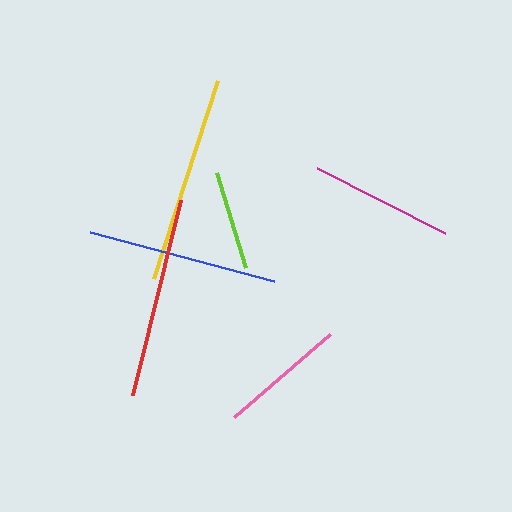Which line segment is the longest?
The yellow line is the longest at approximately 208 pixels.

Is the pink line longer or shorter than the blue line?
The blue line is longer than the pink line.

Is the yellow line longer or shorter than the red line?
The yellow line is longer than the red line.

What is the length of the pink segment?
The pink segment is approximately 127 pixels long.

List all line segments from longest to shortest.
From longest to shortest: yellow, red, blue, magenta, pink, lime.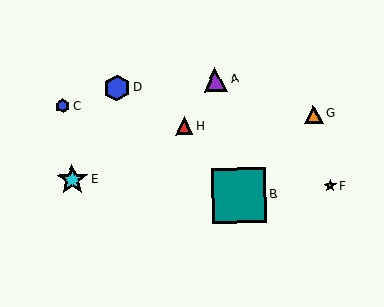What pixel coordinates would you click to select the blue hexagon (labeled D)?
Click at (117, 88) to select the blue hexagon D.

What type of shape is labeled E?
Shape E is a cyan star.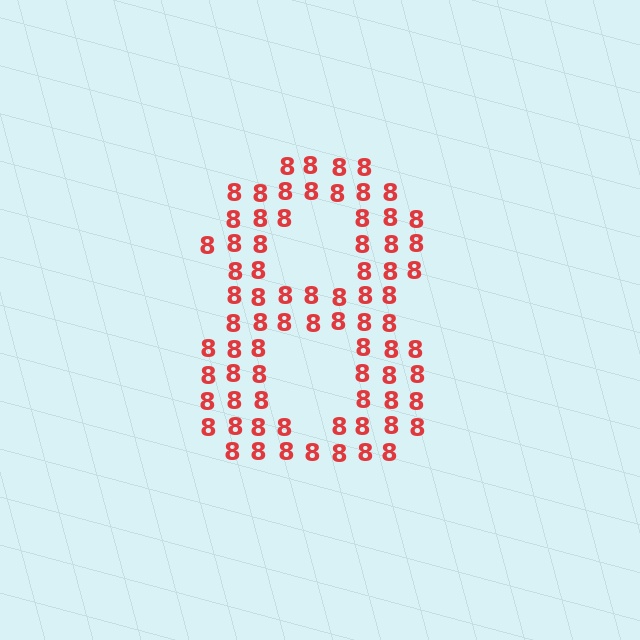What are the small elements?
The small elements are digit 8's.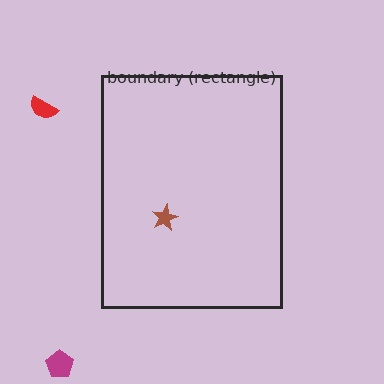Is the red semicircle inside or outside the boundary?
Outside.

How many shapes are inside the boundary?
1 inside, 2 outside.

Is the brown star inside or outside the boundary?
Inside.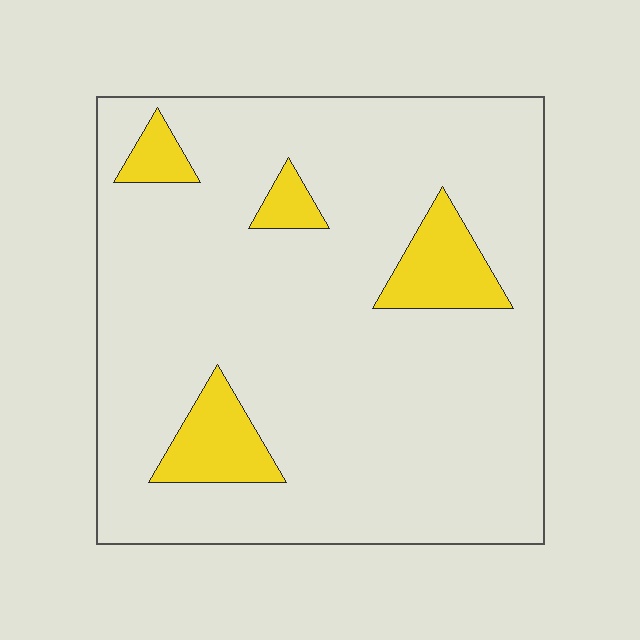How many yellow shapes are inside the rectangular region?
4.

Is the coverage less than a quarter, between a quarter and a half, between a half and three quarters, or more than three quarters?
Less than a quarter.